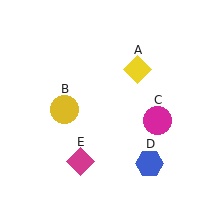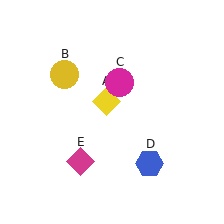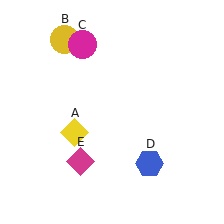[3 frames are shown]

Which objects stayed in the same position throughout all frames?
Blue hexagon (object D) and magenta diamond (object E) remained stationary.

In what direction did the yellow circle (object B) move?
The yellow circle (object B) moved up.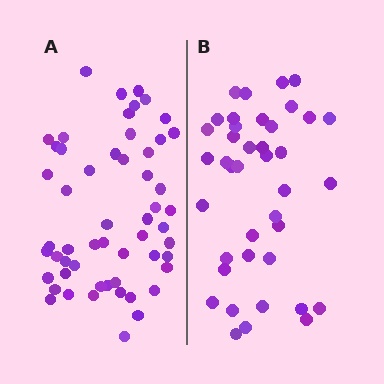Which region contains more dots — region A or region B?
Region A (the left region) has more dots.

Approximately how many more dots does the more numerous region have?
Region A has approximately 15 more dots than region B.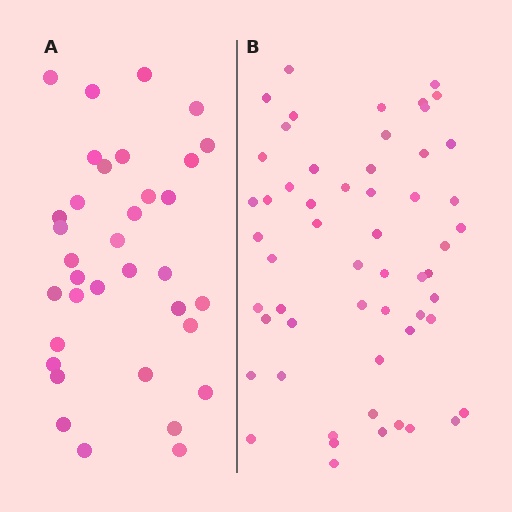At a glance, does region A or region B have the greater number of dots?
Region B (the right region) has more dots.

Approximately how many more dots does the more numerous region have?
Region B has approximately 20 more dots than region A.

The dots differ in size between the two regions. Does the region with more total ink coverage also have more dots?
No. Region A has more total ink coverage because its dots are larger, but region B actually contains more individual dots. Total area can be misleading — the number of items is what matters here.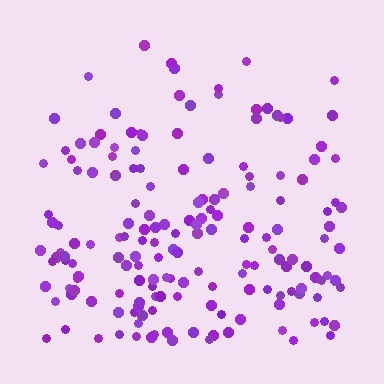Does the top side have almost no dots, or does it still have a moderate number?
Still a moderate number, just noticeably fewer than the bottom.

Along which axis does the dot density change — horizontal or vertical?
Vertical.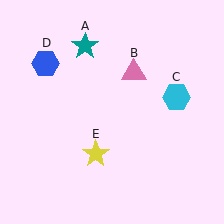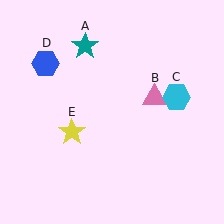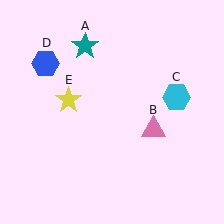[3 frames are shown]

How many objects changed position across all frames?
2 objects changed position: pink triangle (object B), yellow star (object E).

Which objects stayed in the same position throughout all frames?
Teal star (object A) and cyan hexagon (object C) and blue hexagon (object D) remained stationary.